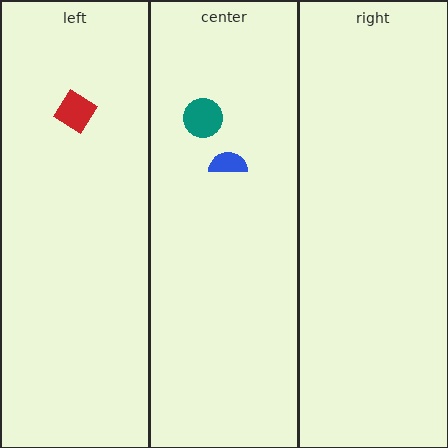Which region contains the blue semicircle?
The center region.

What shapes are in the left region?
The red diamond.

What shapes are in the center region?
The teal circle, the blue semicircle.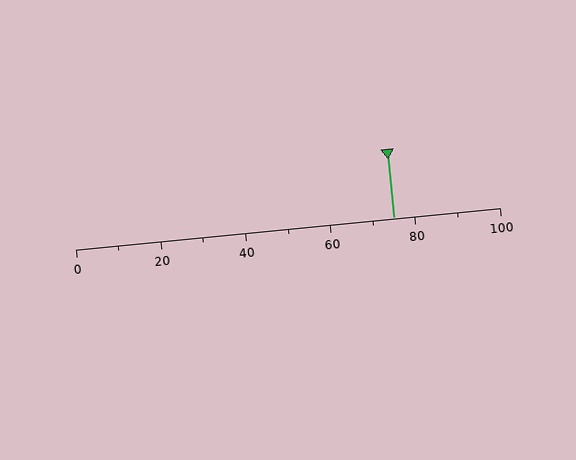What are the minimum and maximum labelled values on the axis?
The axis runs from 0 to 100.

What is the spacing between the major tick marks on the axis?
The major ticks are spaced 20 apart.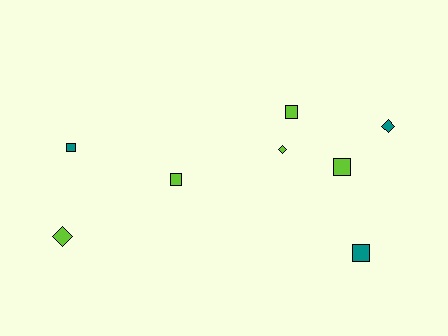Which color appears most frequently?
Lime, with 5 objects.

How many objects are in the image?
There are 8 objects.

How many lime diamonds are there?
There are 2 lime diamonds.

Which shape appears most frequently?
Square, with 5 objects.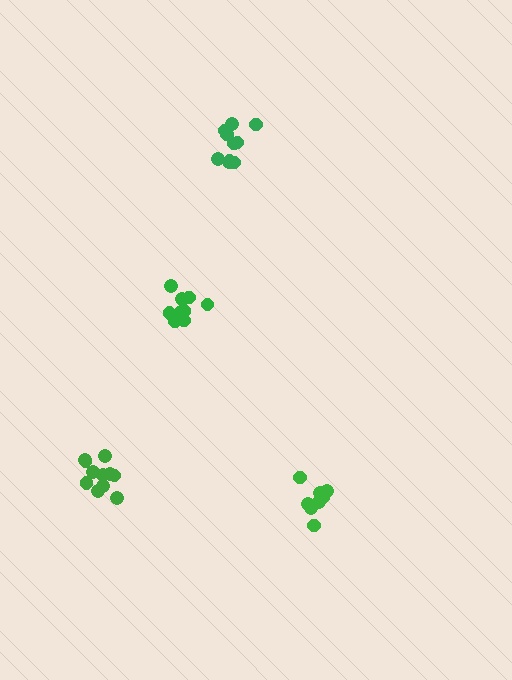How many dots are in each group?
Group 1: 8 dots, Group 2: 10 dots, Group 3: 11 dots, Group 4: 9 dots (38 total).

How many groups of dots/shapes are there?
There are 4 groups.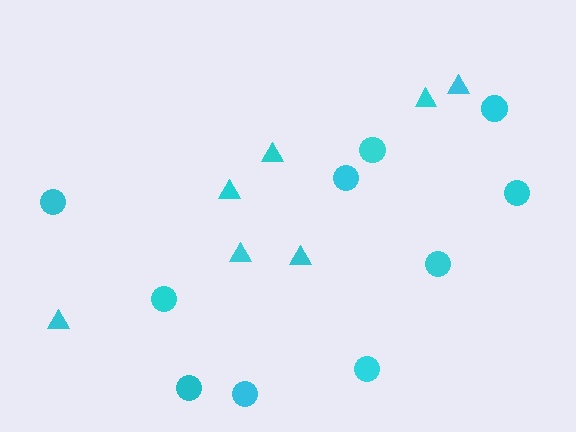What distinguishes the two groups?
There are 2 groups: one group of triangles (7) and one group of circles (10).